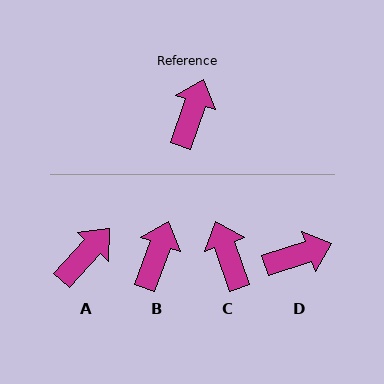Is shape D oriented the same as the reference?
No, it is off by about 52 degrees.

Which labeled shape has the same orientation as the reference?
B.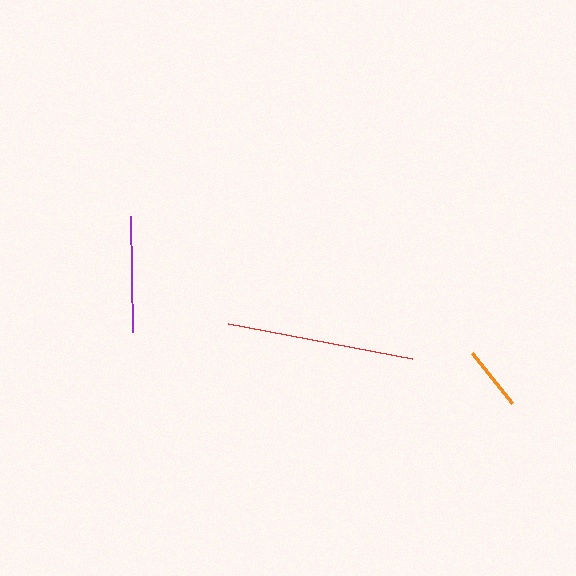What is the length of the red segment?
The red segment is approximately 187 pixels long.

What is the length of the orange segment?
The orange segment is approximately 64 pixels long.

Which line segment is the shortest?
The orange line is the shortest at approximately 64 pixels.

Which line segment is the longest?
The red line is the longest at approximately 187 pixels.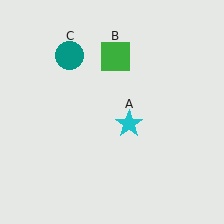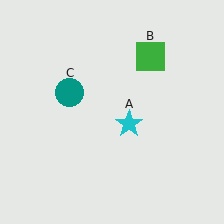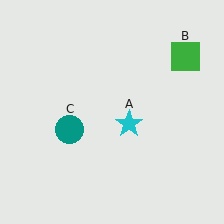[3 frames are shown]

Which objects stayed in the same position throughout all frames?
Cyan star (object A) remained stationary.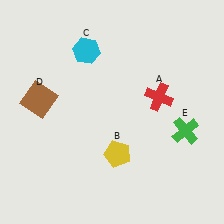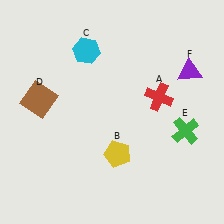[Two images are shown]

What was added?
A purple triangle (F) was added in Image 2.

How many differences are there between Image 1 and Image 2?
There is 1 difference between the two images.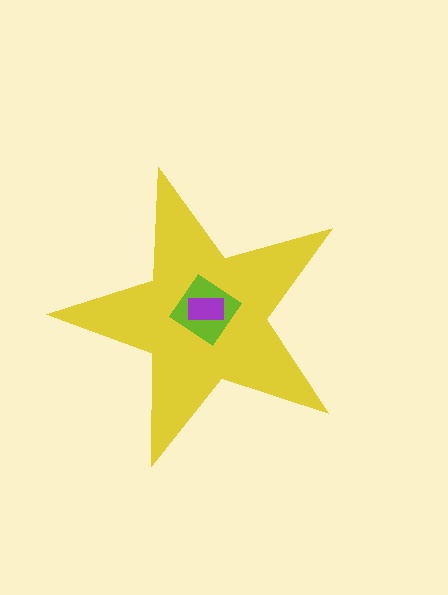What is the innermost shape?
The purple rectangle.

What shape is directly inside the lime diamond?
The purple rectangle.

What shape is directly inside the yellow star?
The lime diamond.